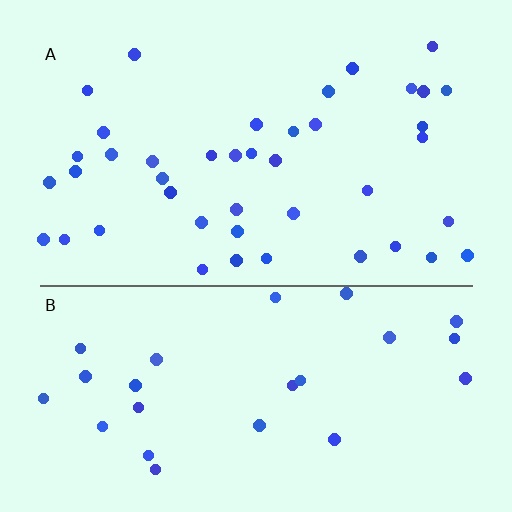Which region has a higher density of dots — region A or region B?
A (the top).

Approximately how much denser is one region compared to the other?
Approximately 1.6× — region A over region B.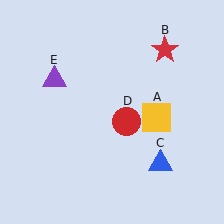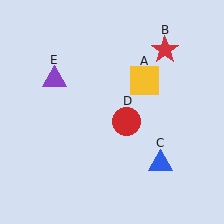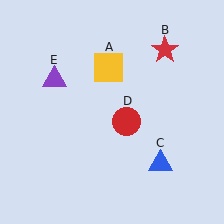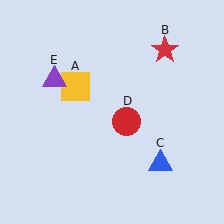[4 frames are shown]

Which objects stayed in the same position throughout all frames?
Red star (object B) and blue triangle (object C) and red circle (object D) and purple triangle (object E) remained stationary.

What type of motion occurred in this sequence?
The yellow square (object A) rotated counterclockwise around the center of the scene.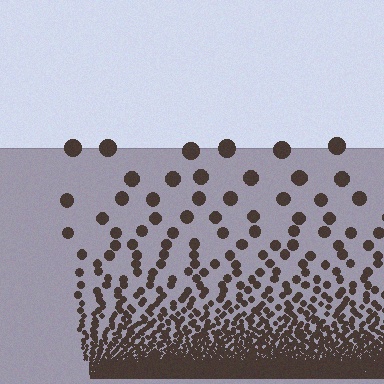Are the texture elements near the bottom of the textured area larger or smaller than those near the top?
Smaller. The gradient is inverted — elements near the bottom are smaller and denser.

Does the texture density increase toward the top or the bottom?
Density increases toward the bottom.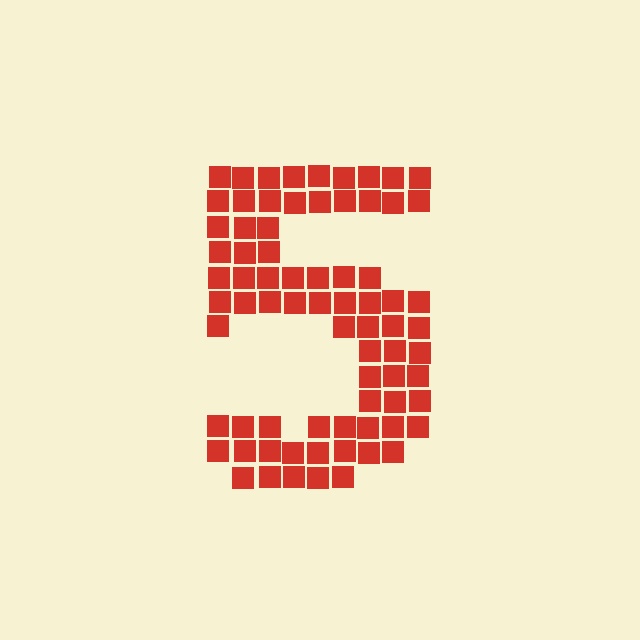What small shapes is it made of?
It is made of small squares.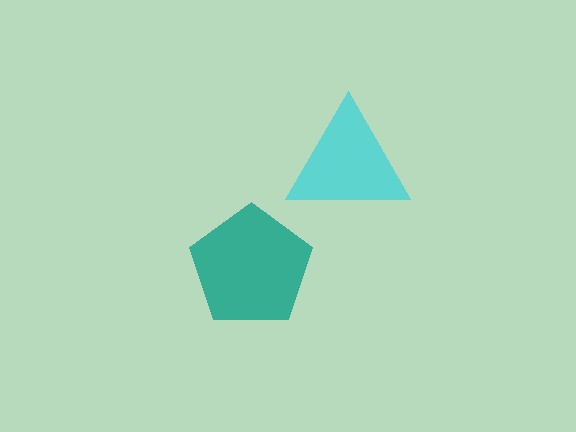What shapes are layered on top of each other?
The layered shapes are: a cyan triangle, a teal pentagon.